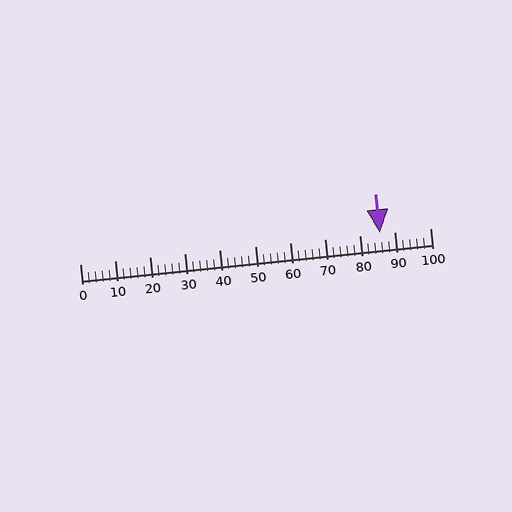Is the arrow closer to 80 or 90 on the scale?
The arrow is closer to 90.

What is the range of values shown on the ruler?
The ruler shows values from 0 to 100.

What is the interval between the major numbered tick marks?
The major tick marks are spaced 10 units apart.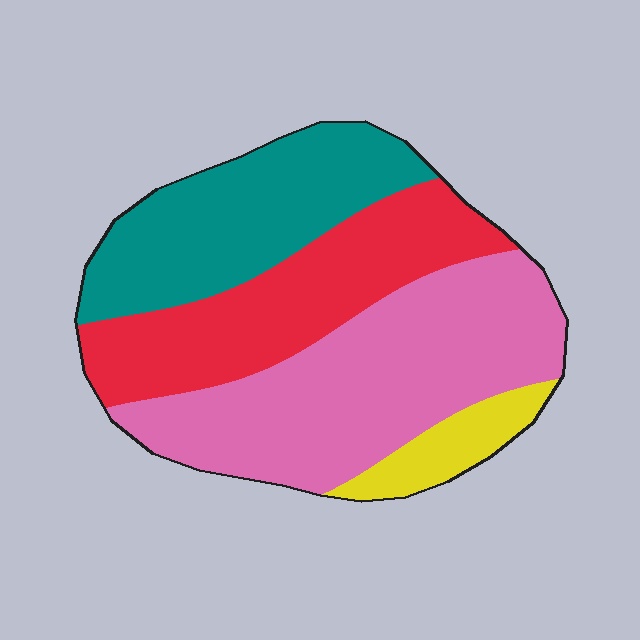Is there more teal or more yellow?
Teal.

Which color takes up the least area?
Yellow, at roughly 5%.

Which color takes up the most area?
Pink, at roughly 40%.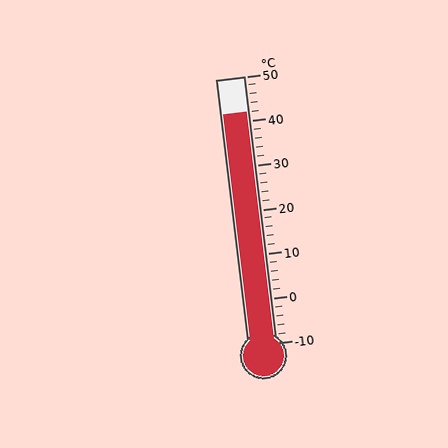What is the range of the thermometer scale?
The thermometer scale ranges from -10°C to 50°C.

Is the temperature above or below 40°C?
The temperature is above 40°C.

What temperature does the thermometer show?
The thermometer shows approximately 42°C.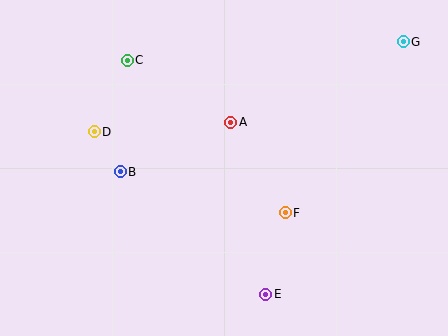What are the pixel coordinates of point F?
Point F is at (285, 213).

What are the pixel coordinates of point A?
Point A is at (231, 123).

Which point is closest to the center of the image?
Point A at (231, 123) is closest to the center.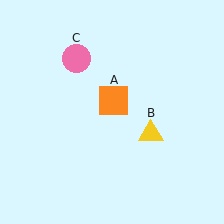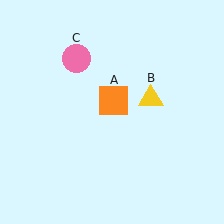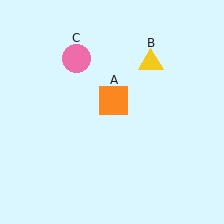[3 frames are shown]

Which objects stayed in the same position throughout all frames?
Orange square (object A) and pink circle (object C) remained stationary.